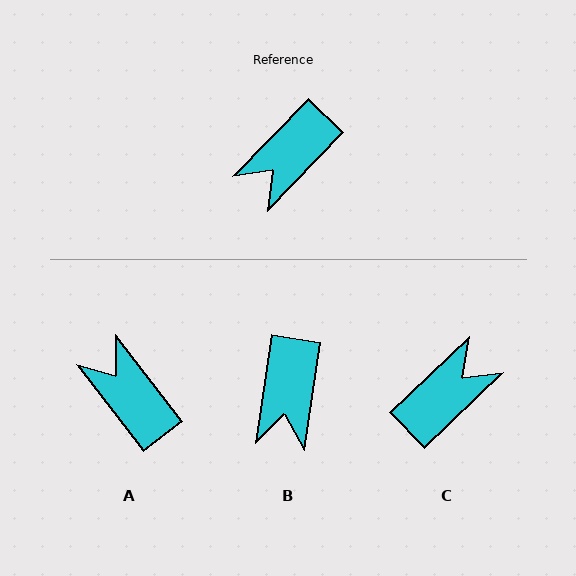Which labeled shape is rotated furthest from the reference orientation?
C, about 178 degrees away.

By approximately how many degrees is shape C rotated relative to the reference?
Approximately 178 degrees counter-clockwise.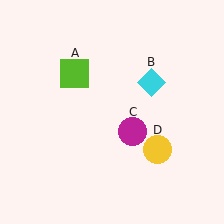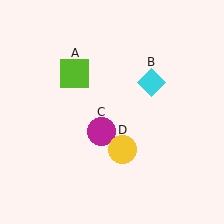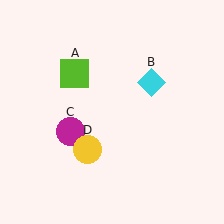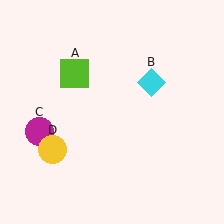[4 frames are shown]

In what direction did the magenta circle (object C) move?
The magenta circle (object C) moved left.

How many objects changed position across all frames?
2 objects changed position: magenta circle (object C), yellow circle (object D).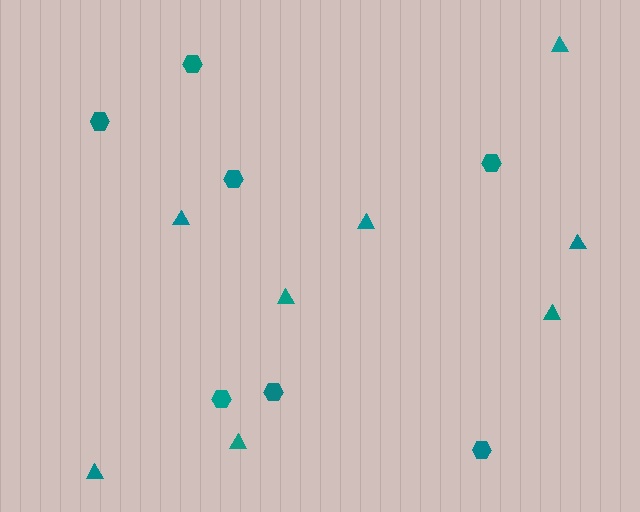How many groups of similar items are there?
There are 2 groups: one group of hexagons (7) and one group of triangles (8).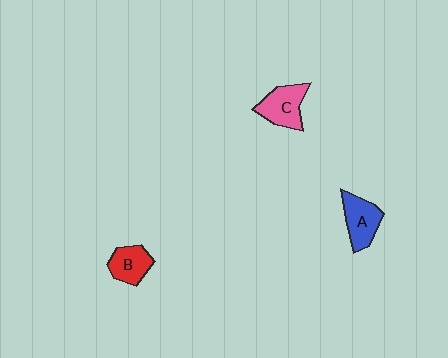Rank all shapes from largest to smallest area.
From largest to smallest: C (pink), A (blue), B (red).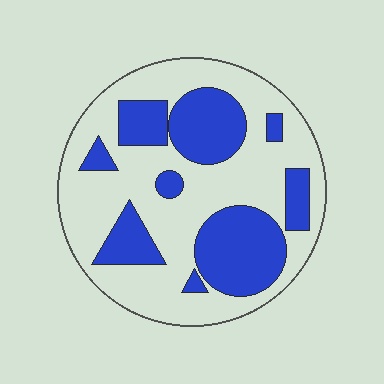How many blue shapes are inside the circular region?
9.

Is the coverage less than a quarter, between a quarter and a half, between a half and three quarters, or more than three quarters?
Between a quarter and a half.